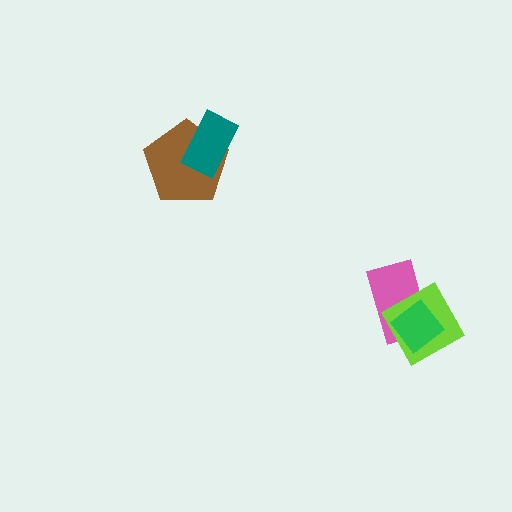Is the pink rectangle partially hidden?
Yes, it is partially covered by another shape.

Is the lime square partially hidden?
Yes, it is partially covered by another shape.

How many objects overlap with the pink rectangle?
2 objects overlap with the pink rectangle.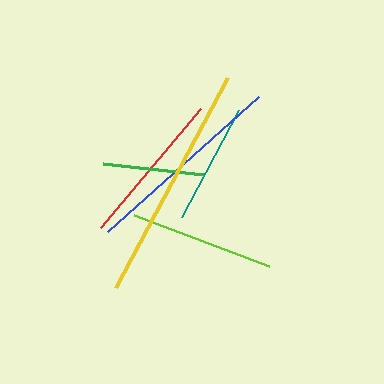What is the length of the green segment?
The green segment is approximately 101 pixels long.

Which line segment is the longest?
The yellow line is the longest at approximately 238 pixels.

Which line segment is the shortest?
The green line is the shortest at approximately 101 pixels.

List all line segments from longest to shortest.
From longest to shortest: yellow, blue, red, lime, teal, green.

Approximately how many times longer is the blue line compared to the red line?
The blue line is approximately 1.3 times the length of the red line.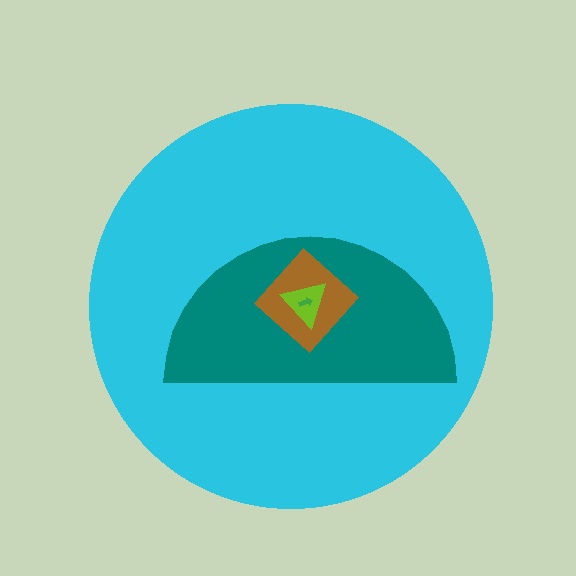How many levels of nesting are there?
5.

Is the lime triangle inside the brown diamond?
Yes.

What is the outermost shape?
The cyan circle.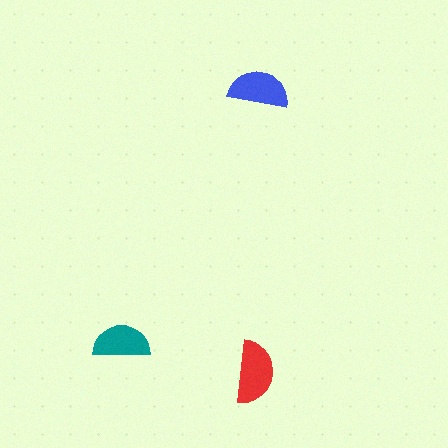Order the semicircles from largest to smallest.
the red one, the blue one, the teal one.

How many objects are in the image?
There are 3 objects in the image.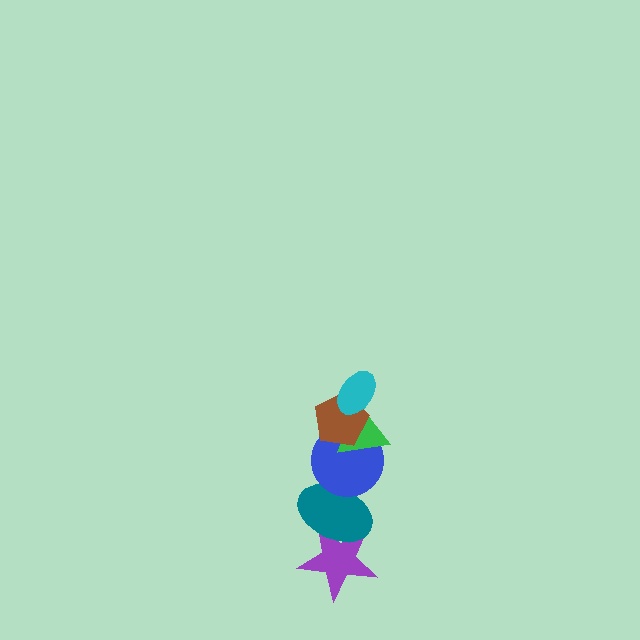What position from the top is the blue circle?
The blue circle is 4th from the top.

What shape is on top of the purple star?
The teal ellipse is on top of the purple star.